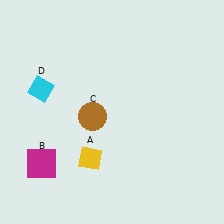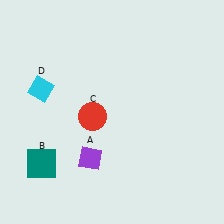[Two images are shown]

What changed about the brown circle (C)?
In Image 1, C is brown. In Image 2, it changed to red.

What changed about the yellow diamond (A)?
In Image 1, A is yellow. In Image 2, it changed to purple.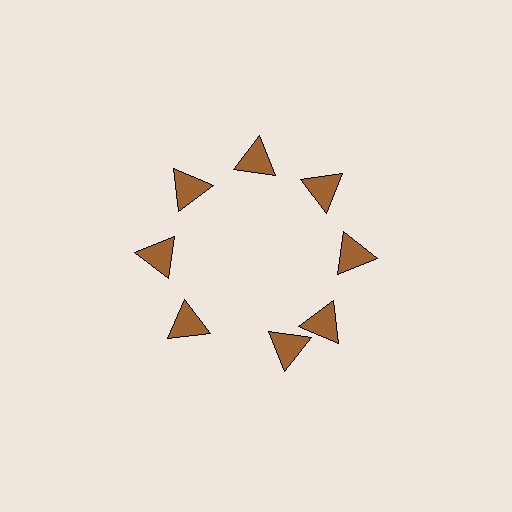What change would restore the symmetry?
The symmetry would be restored by rotating it back into even spacing with its neighbors so that all 8 triangles sit at equal angles and equal distance from the center.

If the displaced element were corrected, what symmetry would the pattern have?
It would have 8-fold rotational symmetry — the pattern would map onto itself every 45 degrees.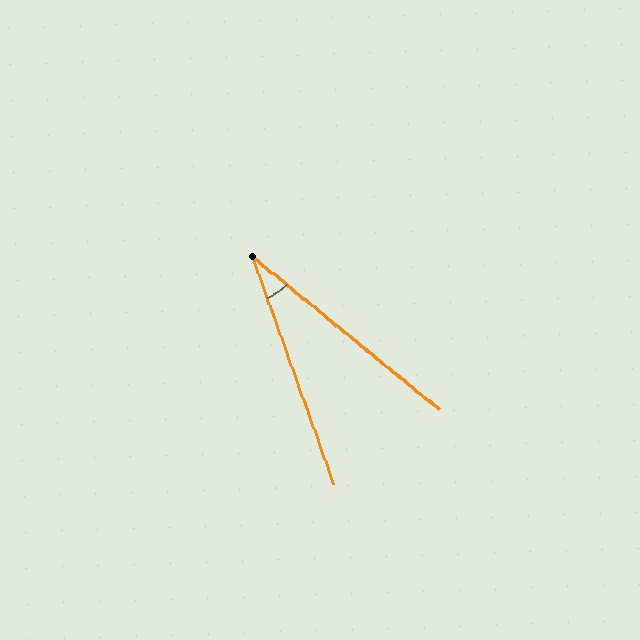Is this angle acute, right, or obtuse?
It is acute.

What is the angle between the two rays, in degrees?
Approximately 31 degrees.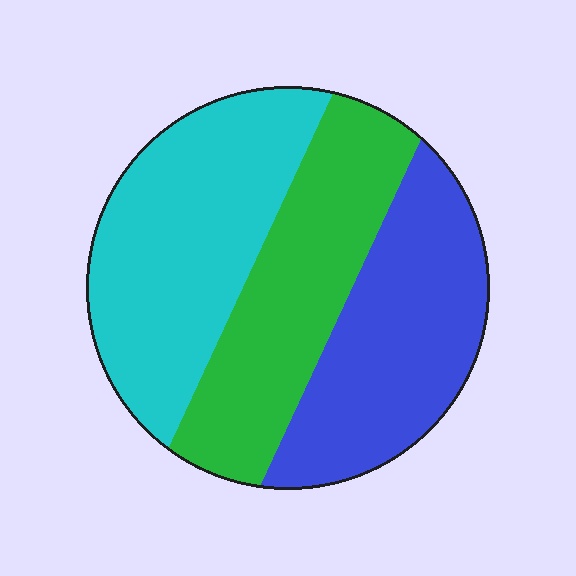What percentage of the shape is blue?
Blue covers 32% of the shape.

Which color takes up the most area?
Cyan, at roughly 35%.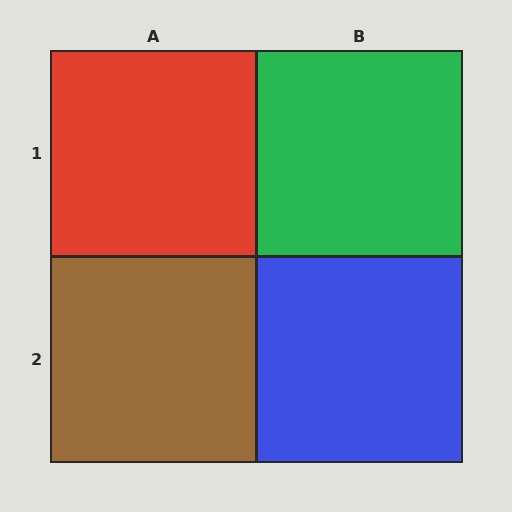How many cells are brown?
1 cell is brown.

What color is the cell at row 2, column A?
Brown.